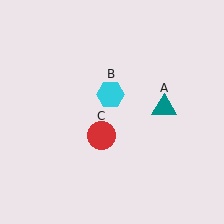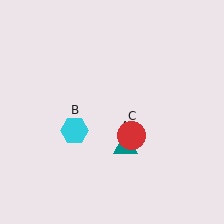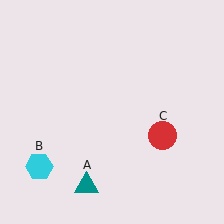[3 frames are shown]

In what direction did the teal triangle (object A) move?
The teal triangle (object A) moved down and to the left.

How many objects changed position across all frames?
3 objects changed position: teal triangle (object A), cyan hexagon (object B), red circle (object C).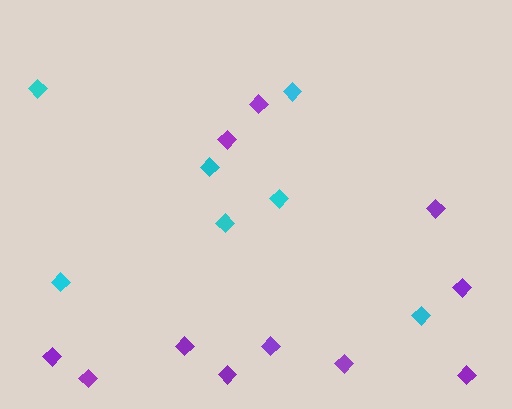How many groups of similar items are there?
There are 2 groups: one group of cyan diamonds (7) and one group of purple diamonds (11).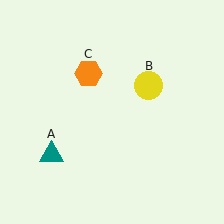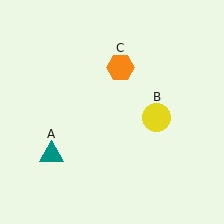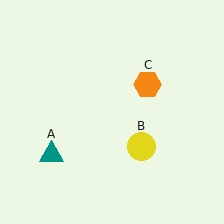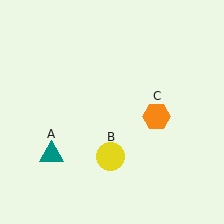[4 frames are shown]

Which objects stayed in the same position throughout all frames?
Teal triangle (object A) remained stationary.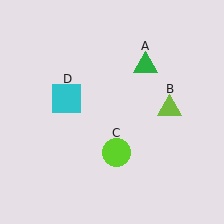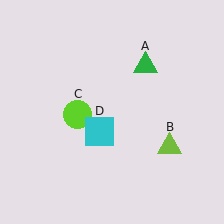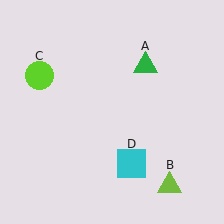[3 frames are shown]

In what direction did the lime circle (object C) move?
The lime circle (object C) moved up and to the left.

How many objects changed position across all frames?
3 objects changed position: lime triangle (object B), lime circle (object C), cyan square (object D).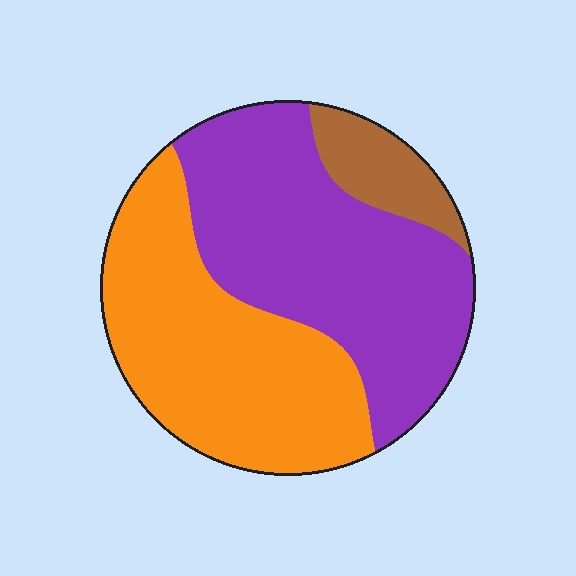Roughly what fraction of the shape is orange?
Orange covers 43% of the shape.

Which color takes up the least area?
Brown, at roughly 10%.